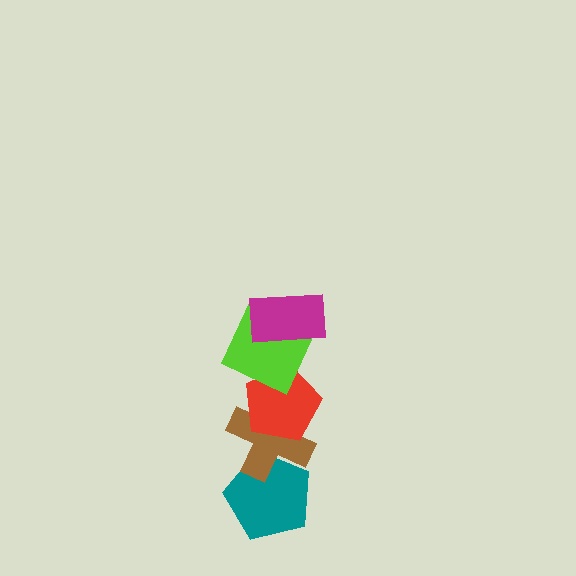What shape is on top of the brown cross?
The red pentagon is on top of the brown cross.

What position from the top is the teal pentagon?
The teal pentagon is 5th from the top.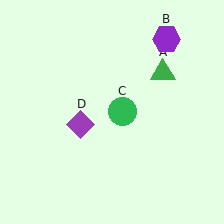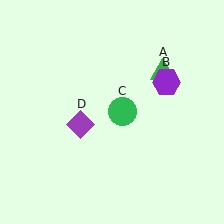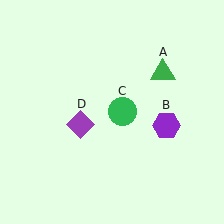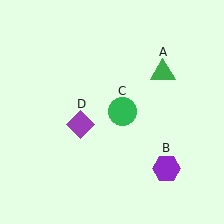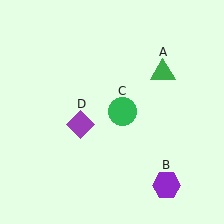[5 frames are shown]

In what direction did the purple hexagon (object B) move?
The purple hexagon (object B) moved down.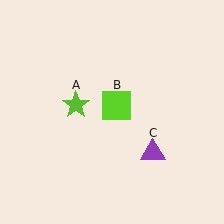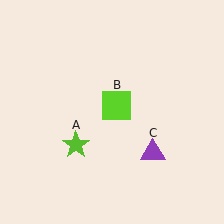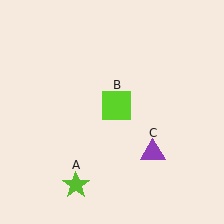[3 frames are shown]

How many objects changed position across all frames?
1 object changed position: lime star (object A).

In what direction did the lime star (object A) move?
The lime star (object A) moved down.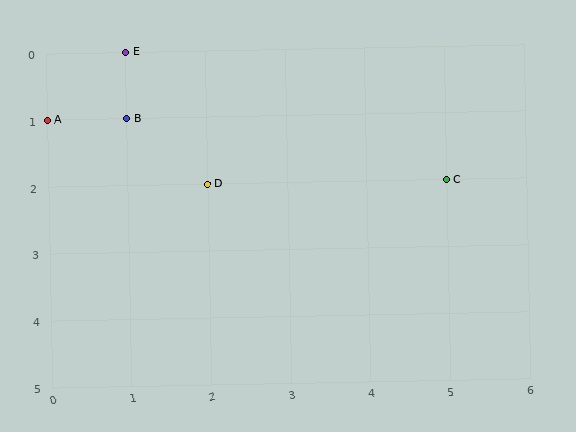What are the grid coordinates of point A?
Point A is at grid coordinates (0, 1).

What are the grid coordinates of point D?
Point D is at grid coordinates (2, 2).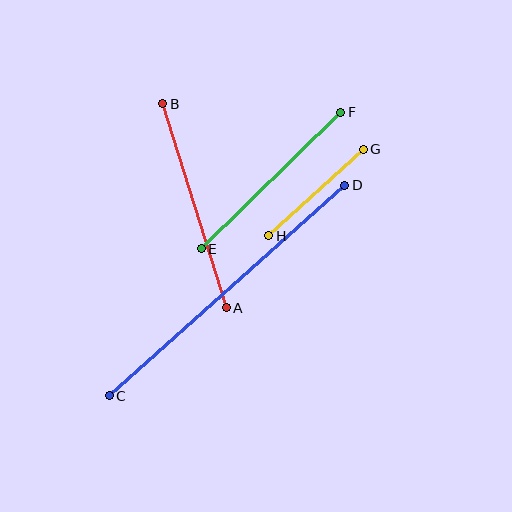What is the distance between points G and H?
The distance is approximately 128 pixels.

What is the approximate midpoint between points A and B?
The midpoint is at approximately (195, 206) pixels.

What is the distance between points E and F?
The distance is approximately 195 pixels.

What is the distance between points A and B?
The distance is approximately 214 pixels.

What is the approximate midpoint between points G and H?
The midpoint is at approximately (316, 193) pixels.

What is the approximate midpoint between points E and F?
The midpoint is at approximately (271, 180) pixels.